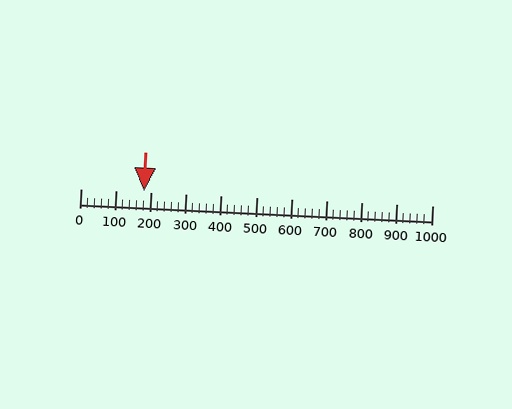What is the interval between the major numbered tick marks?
The major tick marks are spaced 100 units apart.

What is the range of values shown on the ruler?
The ruler shows values from 0 to 1000.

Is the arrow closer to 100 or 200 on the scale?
The arrow is closer to 200.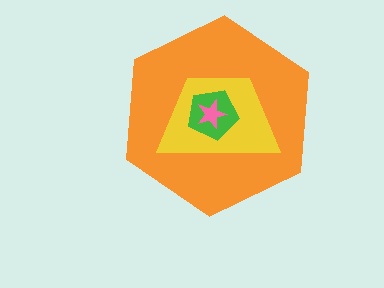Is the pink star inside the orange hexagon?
Yes.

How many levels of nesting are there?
4.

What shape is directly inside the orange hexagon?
The yellow trapezoid.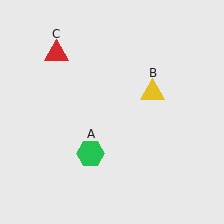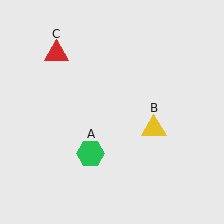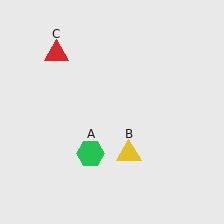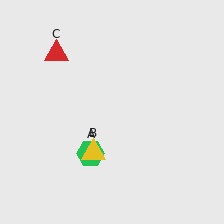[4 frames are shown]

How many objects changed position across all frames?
1 object changed position: yellow triangle (object B).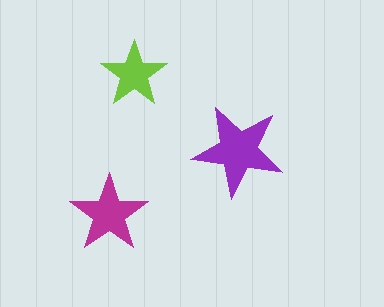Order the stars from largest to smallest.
the purple one, the magenta one, the lime one.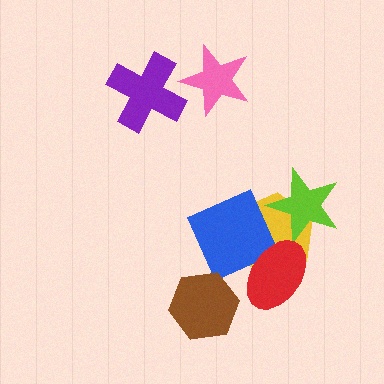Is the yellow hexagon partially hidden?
Yes, it is partially covered by another shape.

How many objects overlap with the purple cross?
0 objects overlap with the purple cross.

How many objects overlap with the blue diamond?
3 objects overlap with the blue diamond.